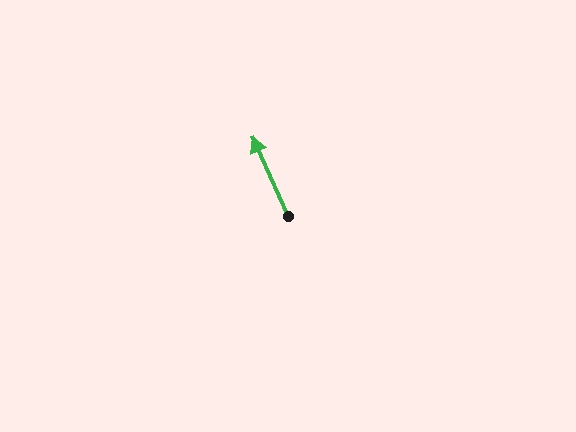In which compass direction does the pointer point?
Northwest.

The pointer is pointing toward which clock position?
Roughly 11 o'clock.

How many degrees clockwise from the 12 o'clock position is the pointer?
Approximately 336 degrees.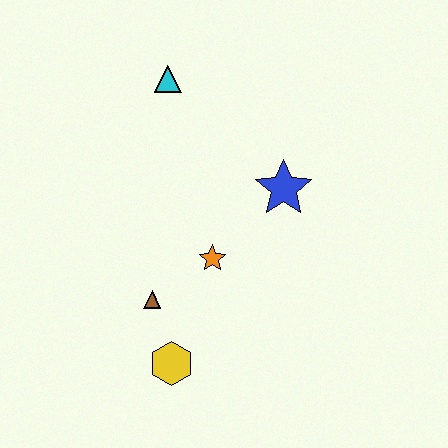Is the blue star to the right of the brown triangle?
Yes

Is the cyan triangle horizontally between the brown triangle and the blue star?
Yes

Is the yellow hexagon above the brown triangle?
No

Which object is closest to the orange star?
The brown triangle is closest to the orange star.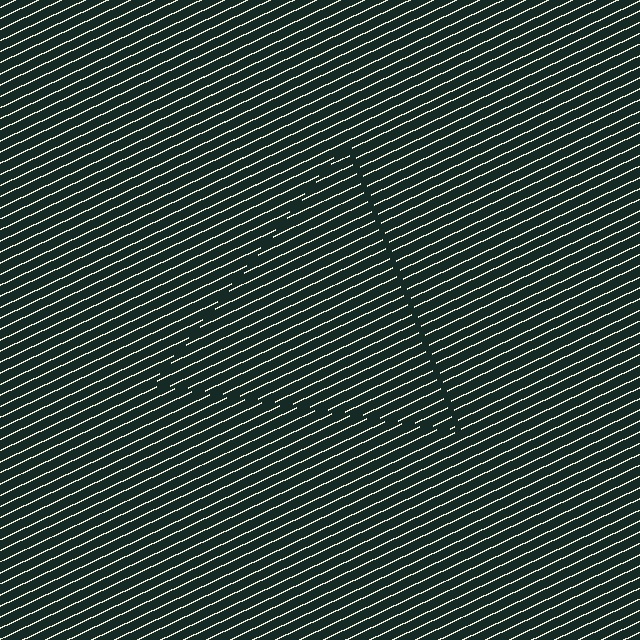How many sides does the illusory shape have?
3 sides — the line-ends trace a triangle.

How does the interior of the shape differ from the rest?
The interior of the shape contains the same grating, shifted by half a period — the contour is defined by the phase discontinuity where line-ends from the inner and outer gratings abut.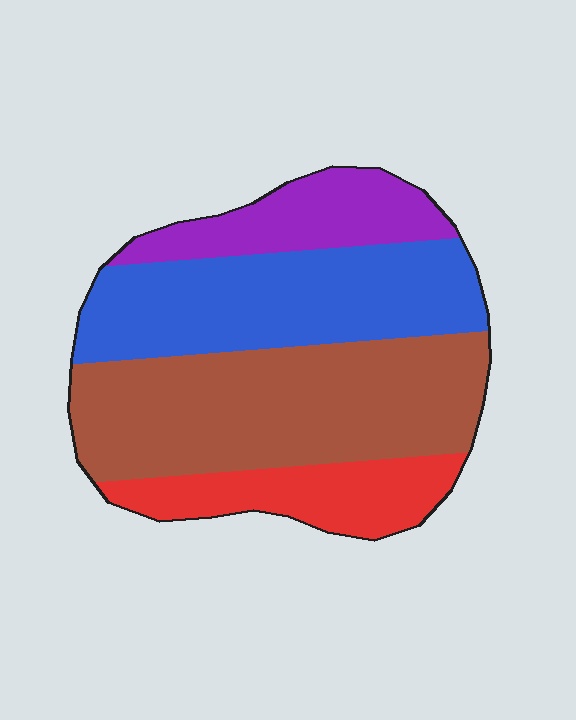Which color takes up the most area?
Brown, at roughly 40%.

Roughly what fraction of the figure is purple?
Purple takes up about one sixth (1/6) of the figure.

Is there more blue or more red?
Blue.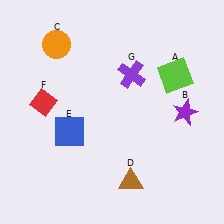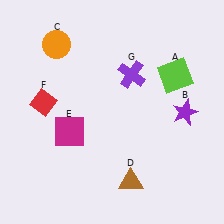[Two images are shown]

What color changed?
The square (E) changed from blue in Image 1 to magenta in Image 2.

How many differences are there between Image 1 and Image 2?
There is 1 difference between the two images.